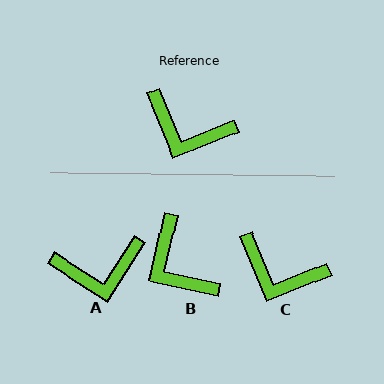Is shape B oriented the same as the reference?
No, it is off by about 35 degrees.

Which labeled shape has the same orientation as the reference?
C.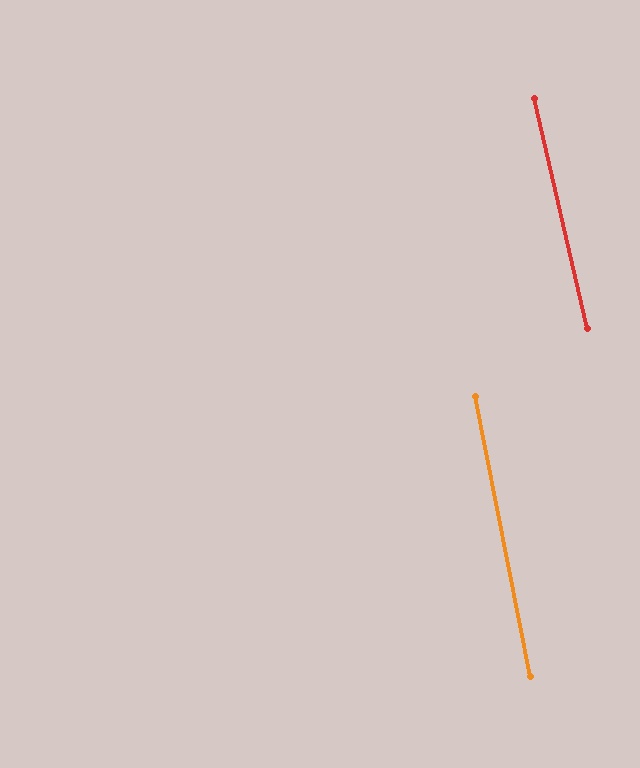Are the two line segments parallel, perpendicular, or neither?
Parallel — their directions differ by only 1.6°.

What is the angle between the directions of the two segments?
Approximately 2 degrees.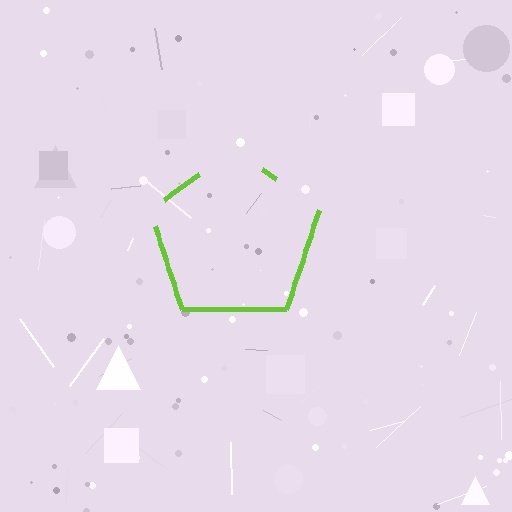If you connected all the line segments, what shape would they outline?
They would outline a pentagon.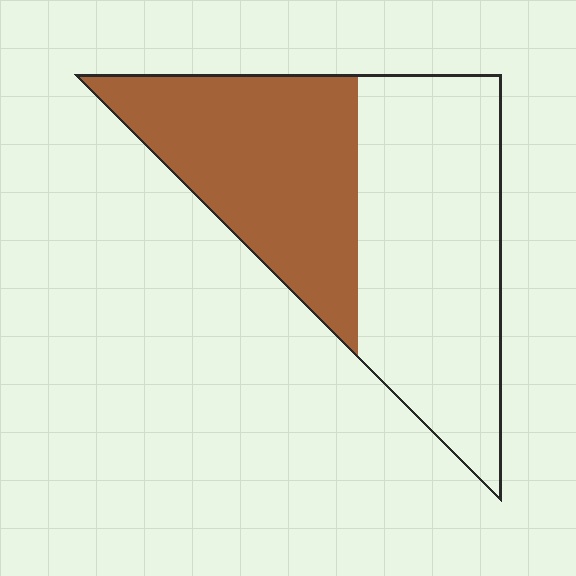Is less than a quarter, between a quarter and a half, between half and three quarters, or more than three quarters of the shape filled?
Between a quarter and a half.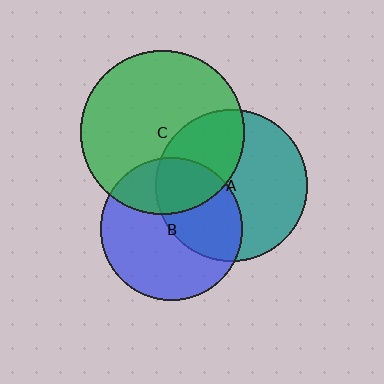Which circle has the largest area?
Circle C (green).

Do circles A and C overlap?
Yes.